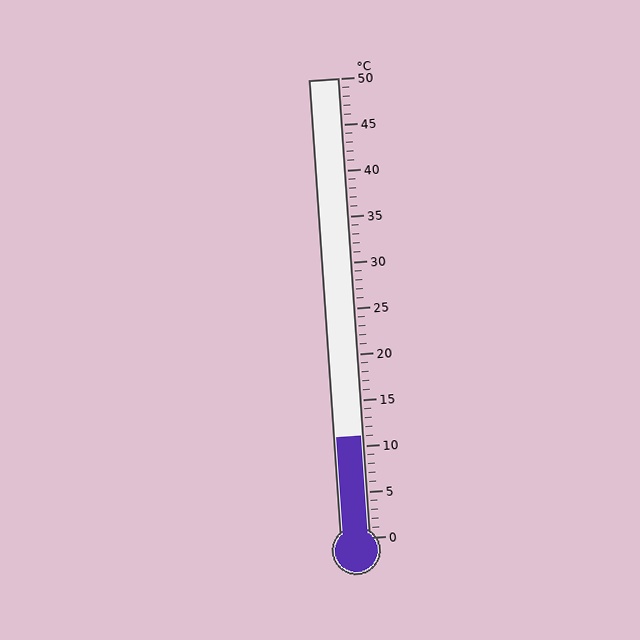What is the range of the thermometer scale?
The thermometer scale ranges from 0°C to 50°C.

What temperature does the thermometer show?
The thermometer shows approximately 11°C.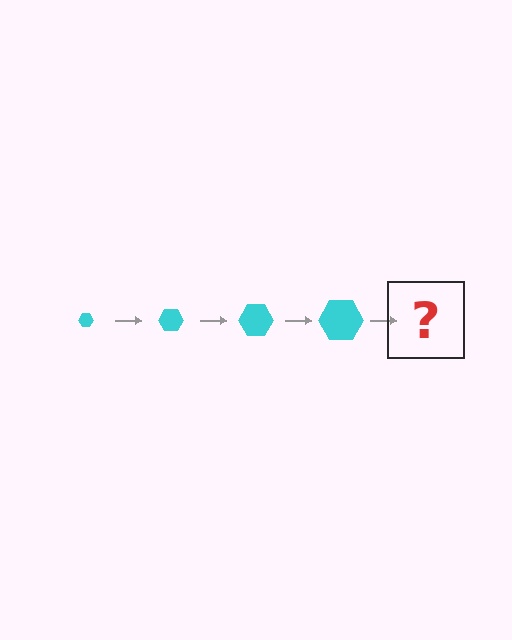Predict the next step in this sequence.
The next step is a cyan hexagon, larger than the previous one.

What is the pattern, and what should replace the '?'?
The pattern is that the hexagon gets progressively larger each step. The '?' should be a cyan hexagon, larger than the previous one.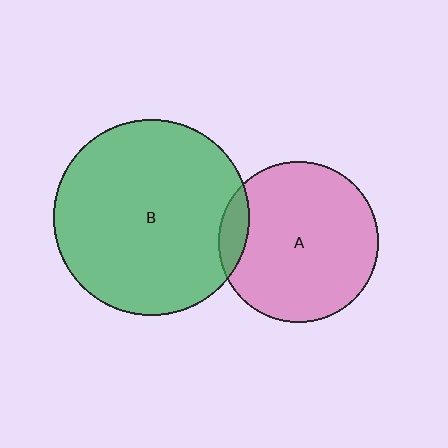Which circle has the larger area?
Circle B (green).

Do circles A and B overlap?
Yes.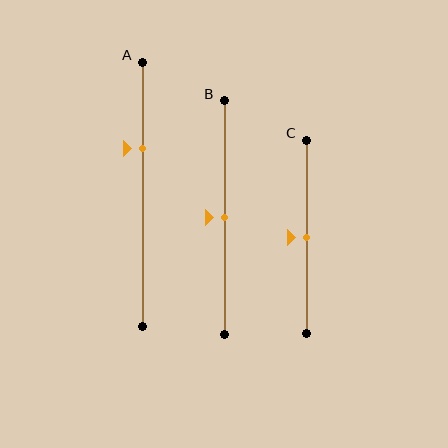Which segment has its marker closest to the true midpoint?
Segment B has its marker closest to the true midpoint.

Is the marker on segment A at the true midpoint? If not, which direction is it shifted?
No, the marker on segment A is shifted upward by about 17% of the segment length.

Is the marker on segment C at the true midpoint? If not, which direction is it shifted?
Yes, the marker on segment C is at the true midpoint.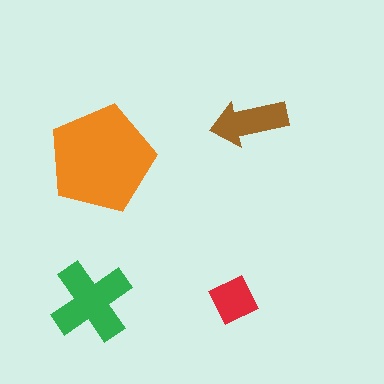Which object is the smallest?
The red square.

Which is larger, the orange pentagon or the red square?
The orange pentagon.